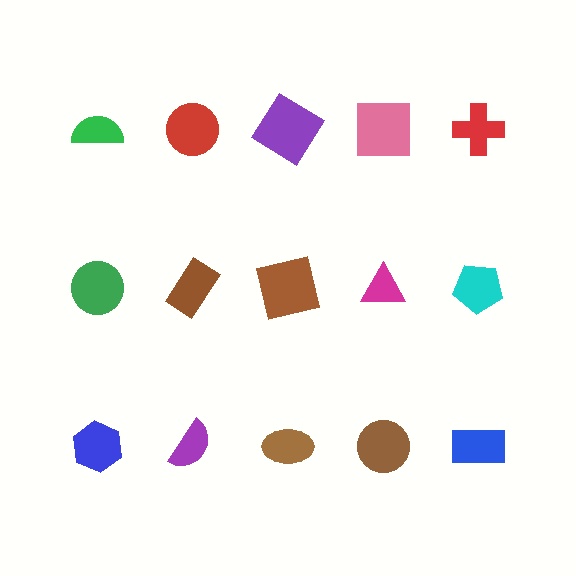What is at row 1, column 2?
A red circle.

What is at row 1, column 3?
A purple diamond.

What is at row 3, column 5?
A blue rectangle.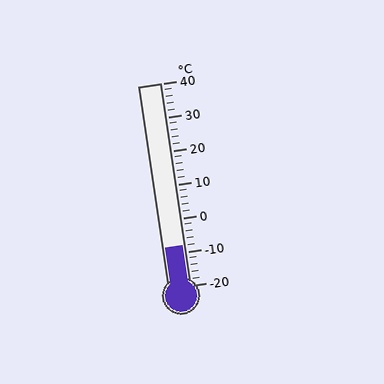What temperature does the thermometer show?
The thermometer shows approximately -8°C.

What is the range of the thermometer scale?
The thermometer scale ranges from -20°C to 40°C.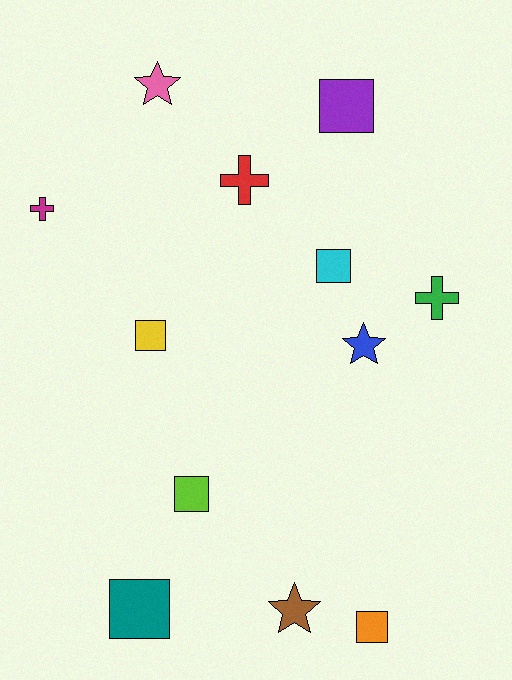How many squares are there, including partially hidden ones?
There are 6 squares.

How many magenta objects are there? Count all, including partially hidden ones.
There is 1 magenta object.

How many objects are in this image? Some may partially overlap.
There are 12 objects.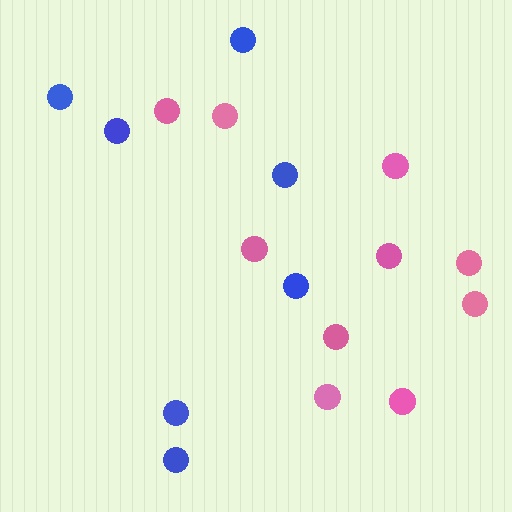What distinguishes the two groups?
There are 2 groups: one group of blue circles (7) and one group of pink circles (10).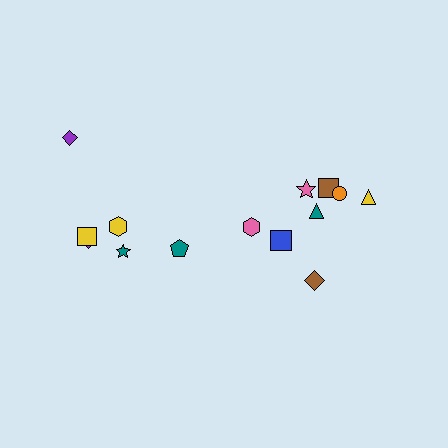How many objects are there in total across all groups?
There are 14 objects.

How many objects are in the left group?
There are 6 objects.